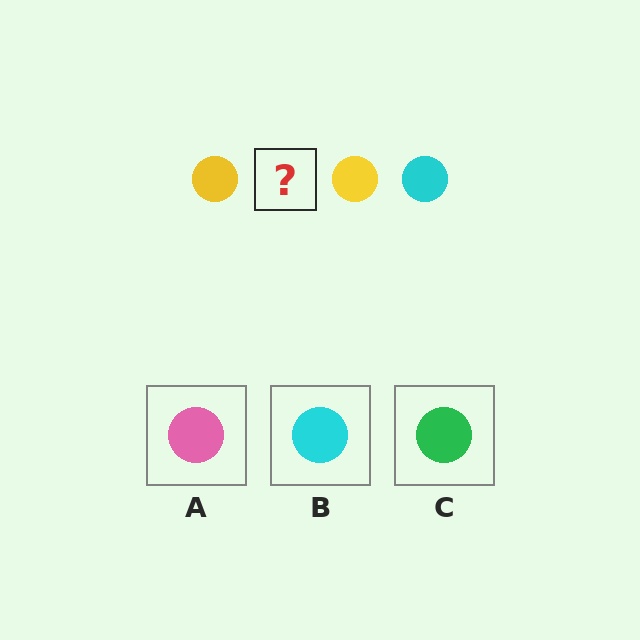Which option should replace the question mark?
Option B.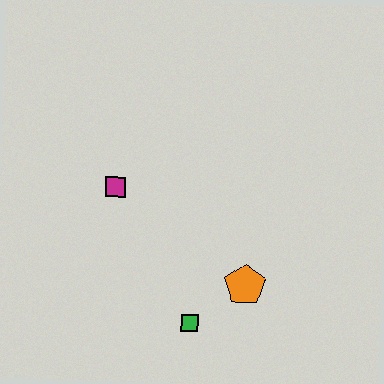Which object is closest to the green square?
The orange pentagon is closest to the green square.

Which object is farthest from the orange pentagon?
The magenta square is farthest from the orange pentagon.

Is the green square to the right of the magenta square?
Yes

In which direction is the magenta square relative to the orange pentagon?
The magenta square is to the left of the orange pentagon.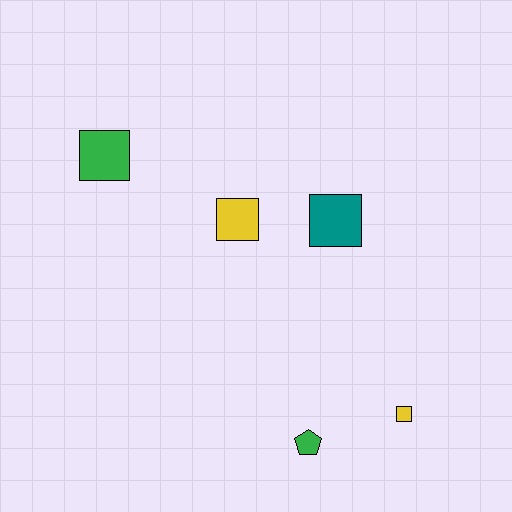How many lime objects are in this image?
There are no lime objects.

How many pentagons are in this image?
There is 1 pentagon.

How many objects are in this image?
There are 5 objects.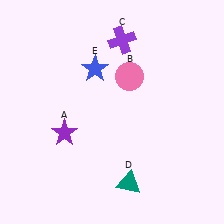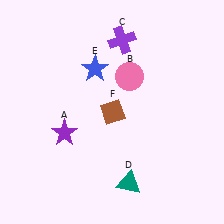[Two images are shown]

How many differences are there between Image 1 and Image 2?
There is 1 difference between the two images.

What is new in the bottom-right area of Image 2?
A brown diamond (F) was added in the bottom-right area of Image 2.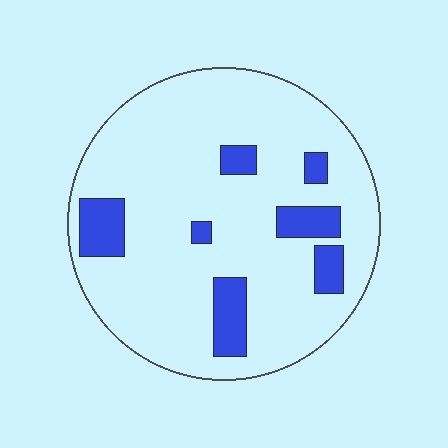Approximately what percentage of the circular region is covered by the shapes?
Approximately 15%.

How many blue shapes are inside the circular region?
7.